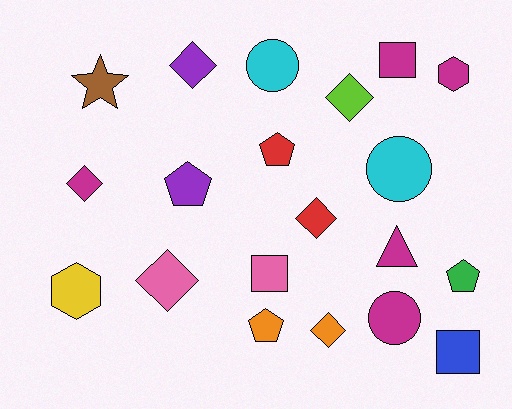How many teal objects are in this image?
There are no teal objects.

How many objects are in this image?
There are 20 objects.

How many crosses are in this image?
There are no crosses.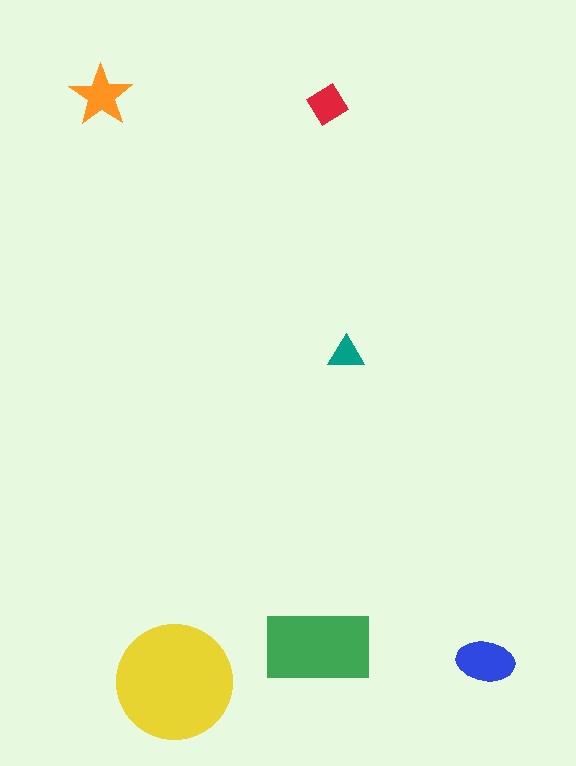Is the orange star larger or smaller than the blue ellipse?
Smaller.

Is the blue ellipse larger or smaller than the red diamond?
Larger.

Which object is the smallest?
The teal triangle.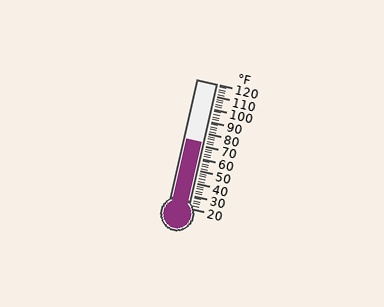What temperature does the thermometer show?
The thermometer shows approximately 72°F.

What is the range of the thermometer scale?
The thermometer scale ranges from 20°F to 120°F.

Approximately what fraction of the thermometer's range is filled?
The thermometer is filled to approximately 50% of its range.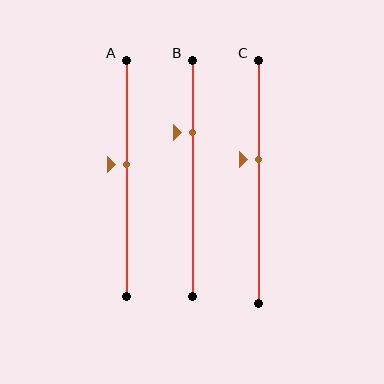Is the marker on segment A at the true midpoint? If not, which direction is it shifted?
No, the marker on segment A is shifted upward by about 6% of the segment length.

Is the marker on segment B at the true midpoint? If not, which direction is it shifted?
No, the marker on segment B is shifted upward by about 19% of the segment length.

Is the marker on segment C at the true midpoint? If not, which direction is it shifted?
No, the marker on segment C is shifted upward by about 9% of the segment length.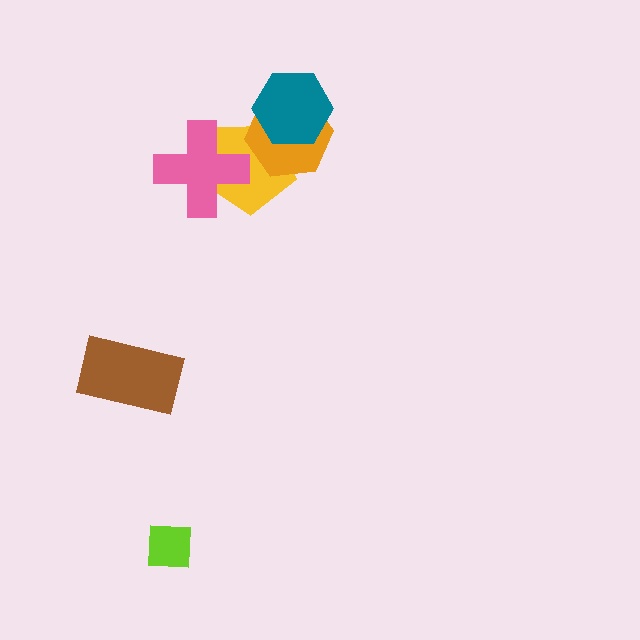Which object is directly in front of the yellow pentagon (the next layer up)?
The pink cross is directly in front of the yellow pentagon.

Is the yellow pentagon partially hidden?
Yes, it is partially covered by another shape.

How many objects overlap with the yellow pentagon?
3 objects overlap with the yellow pentagon.